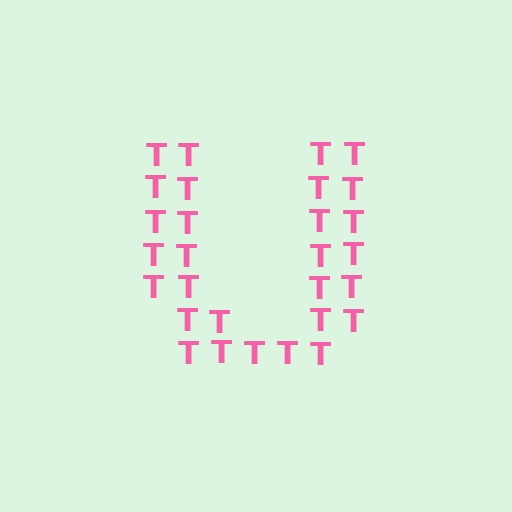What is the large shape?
The large shape is the letter U.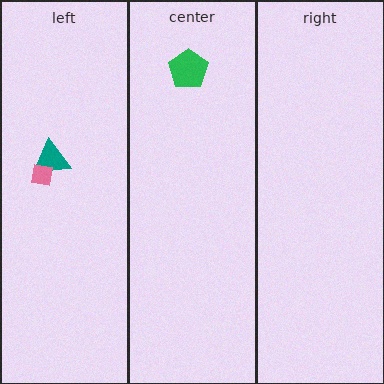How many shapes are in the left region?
2.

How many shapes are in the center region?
1.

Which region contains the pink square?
The left region.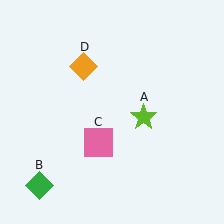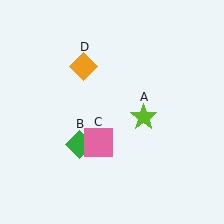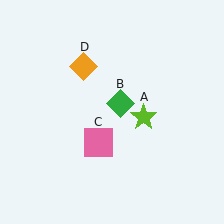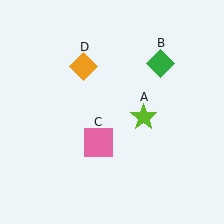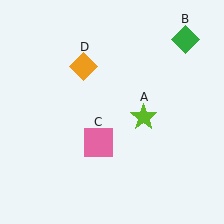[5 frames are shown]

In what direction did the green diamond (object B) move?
The green diamond (object B) moved up and to the right.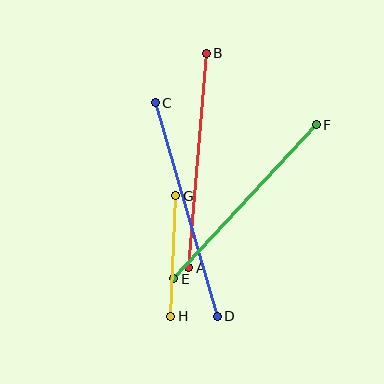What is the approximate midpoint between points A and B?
The midpoint is at approximately (197, 161) pixels.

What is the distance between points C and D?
The distance is approximately 223 pixels.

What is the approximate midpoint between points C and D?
The midpoint is at approximately (186, 209) pixels.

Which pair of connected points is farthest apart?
Points C and D are farthest apart.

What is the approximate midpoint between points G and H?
The midpoint is at approximately (173, 256) pixels.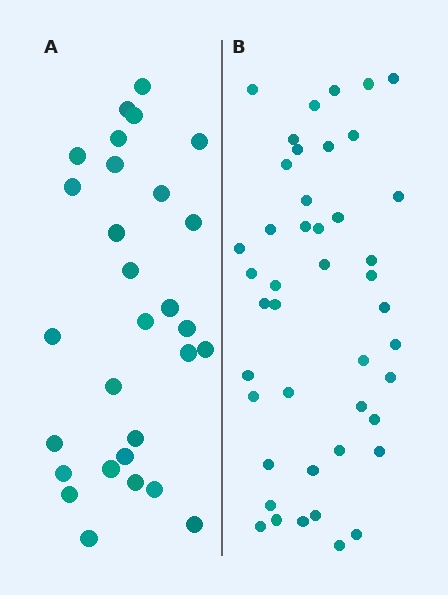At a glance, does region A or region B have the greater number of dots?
Region B (the right region) has more dots.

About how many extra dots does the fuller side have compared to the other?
Region B has approximately 15 more dots than region A.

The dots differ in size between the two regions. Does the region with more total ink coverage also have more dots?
No. Region A has more total ink coverage because its dots are larger, but region B actually contains more individual dots. Total area can be misleading — the number of items is what matters here.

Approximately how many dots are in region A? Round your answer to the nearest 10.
About 30 dots. (The exact count is 29, which rounds to 30.)